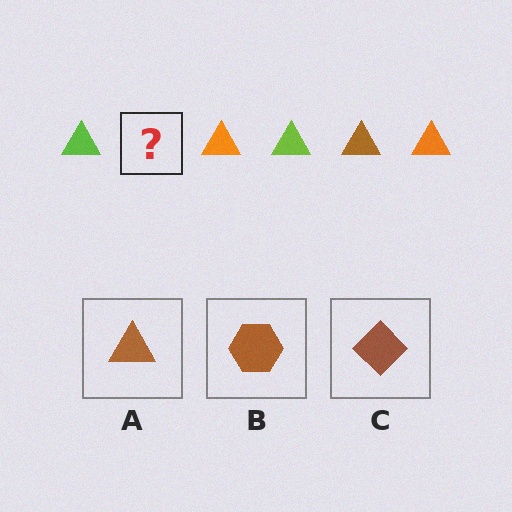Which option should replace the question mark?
Option A.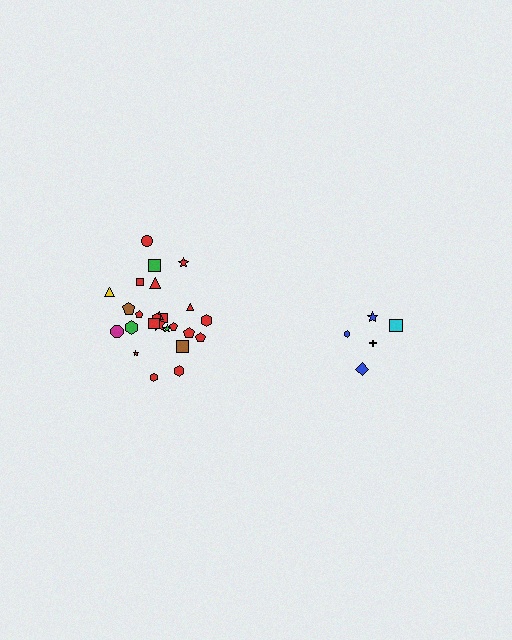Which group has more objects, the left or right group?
The left group.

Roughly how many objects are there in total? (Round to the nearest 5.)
Roughly 30 objects in total.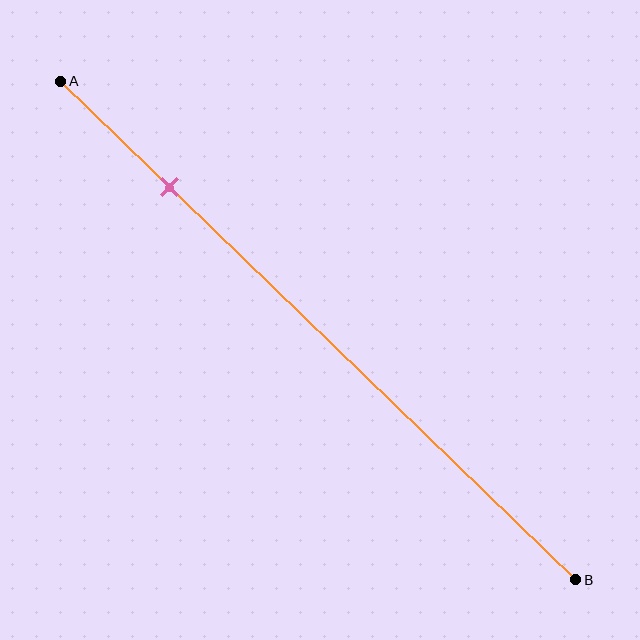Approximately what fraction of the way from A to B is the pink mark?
The pink mark is approximately 20% of the way from A to B.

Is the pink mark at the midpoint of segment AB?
No, the mark is at about 20% from A, not at the 50% midpoint.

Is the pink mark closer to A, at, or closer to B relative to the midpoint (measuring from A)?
The pink mark is closer to point A than the midpoint of segment AB.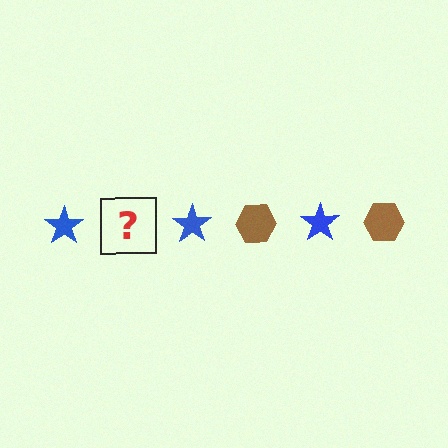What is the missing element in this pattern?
The missing element is a brown hexagon.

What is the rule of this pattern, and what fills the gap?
The rule is that the pattern alternates between blue star and brown hexagon. The gap should be filled with a brown hexagon.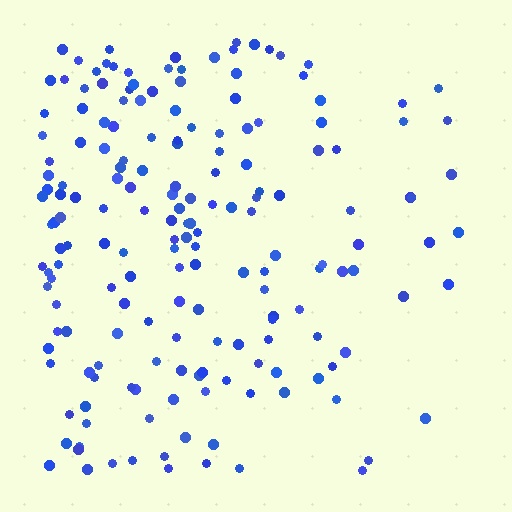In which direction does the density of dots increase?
From right to left, with the left side densest.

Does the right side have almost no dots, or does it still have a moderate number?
Still a moderate number, just noticeably fewer than the left.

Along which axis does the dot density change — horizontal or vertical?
Horizontal.